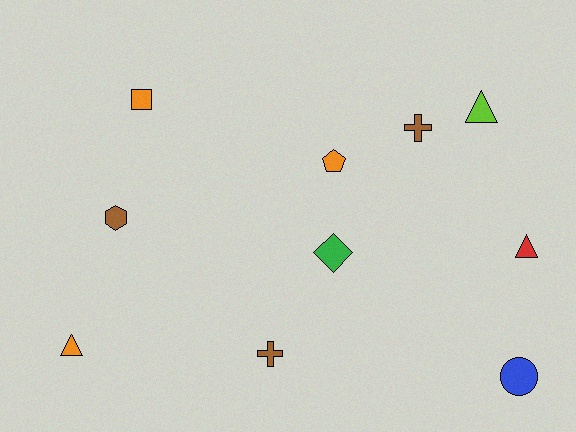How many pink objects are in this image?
There are no pink objects.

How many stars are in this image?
There are no stars.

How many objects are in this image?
There are 10 objects.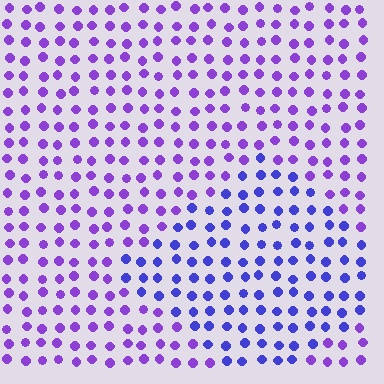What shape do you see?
I see a diamond.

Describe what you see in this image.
The image is filled with small purple elements in a uniform arrangement. A diamond-shaped region is visible where the elements are tinted to a slightly different hue, forming a subtle color boundary.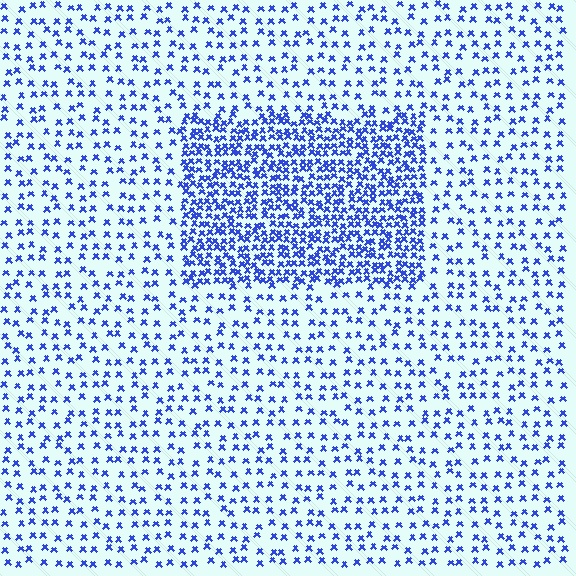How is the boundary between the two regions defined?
The boundary is defined by a change in element density (approximately 2.6x ratio). All elements are the same color, size, and shape.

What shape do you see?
I see a rectangle.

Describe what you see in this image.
The image contains small blue elements arranged at two different densities. A rectangle-shaped region is visible where the elements are more densely packed than the surrounding area.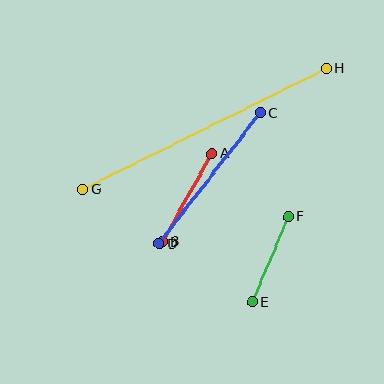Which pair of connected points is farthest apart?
Points G and H are farthest apart.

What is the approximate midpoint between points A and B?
The midpoint is at approximately (187, 198) pixels.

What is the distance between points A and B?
The distance is approximately 100 pixels.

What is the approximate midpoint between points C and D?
The midpoint is at approximately (210, 178) pixels.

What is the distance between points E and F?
The distance is approximately 92 pixels.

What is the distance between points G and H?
The distance is approximately 272 pixels.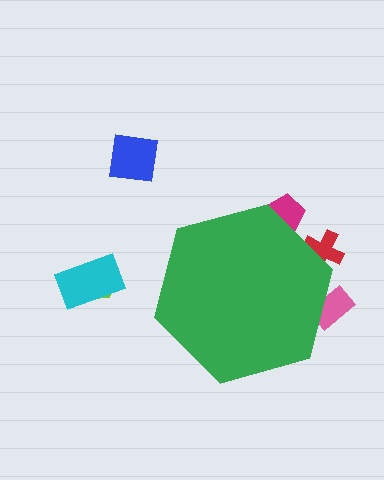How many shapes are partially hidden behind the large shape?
3 shapes are partially hidden.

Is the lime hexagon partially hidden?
No, the lime hexagon is fully visible.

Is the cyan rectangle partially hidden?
No, the cyan rectangle is fully visible.